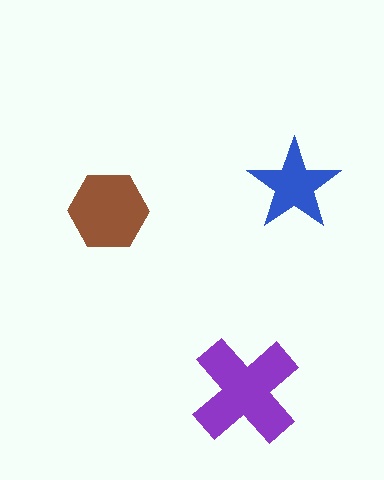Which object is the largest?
The purple cross.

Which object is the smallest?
The blue star.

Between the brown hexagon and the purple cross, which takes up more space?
The purple cross.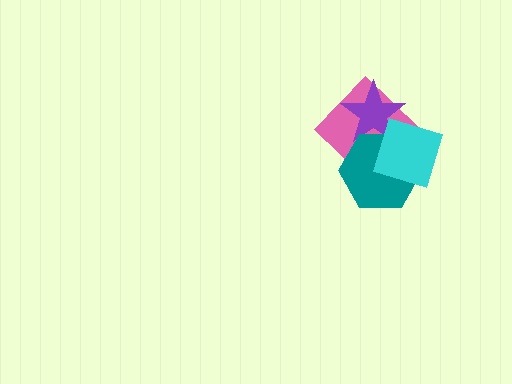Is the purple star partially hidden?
Yes, it is partially covered by another shape.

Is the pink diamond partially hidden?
Yes, it is partially covered by another shape.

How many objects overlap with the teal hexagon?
3 objects overlap with the teal hexagon.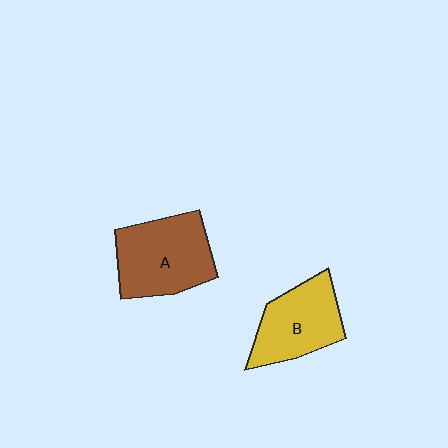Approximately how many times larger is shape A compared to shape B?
Approximately 1.2 times.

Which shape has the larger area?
Shape A (brown).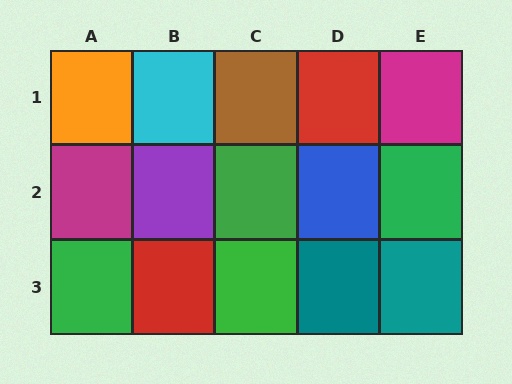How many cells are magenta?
2 cells are magenta.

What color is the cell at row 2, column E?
Green.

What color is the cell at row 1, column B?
Cyan.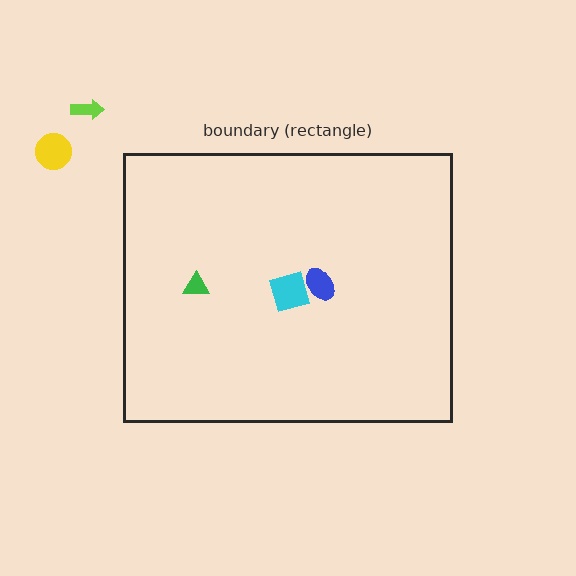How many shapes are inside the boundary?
3 inside, 2 outside.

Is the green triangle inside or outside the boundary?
Inside.